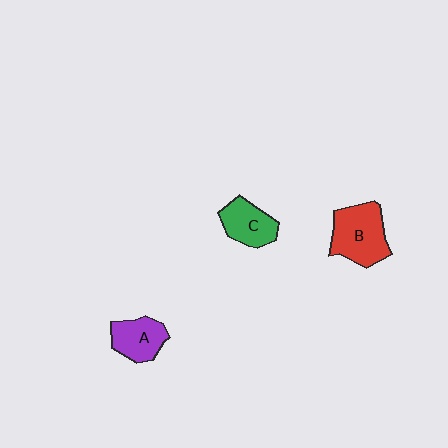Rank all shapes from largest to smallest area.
From largest to smallest: B (red), C (green), A (purple).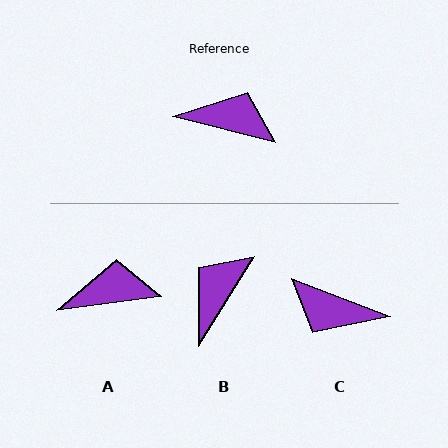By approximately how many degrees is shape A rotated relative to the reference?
Approximately 21 degrees counter-clockwise.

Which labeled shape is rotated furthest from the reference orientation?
C, about 173 degrees away.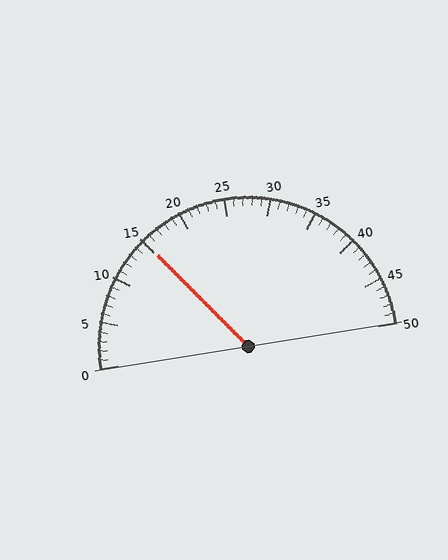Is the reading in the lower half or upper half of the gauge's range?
The reading is in the lower half of the range (0 to 50).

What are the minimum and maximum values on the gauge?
The gauge ranges from 0 to 50.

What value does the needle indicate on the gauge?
The needle indicates approximately 15.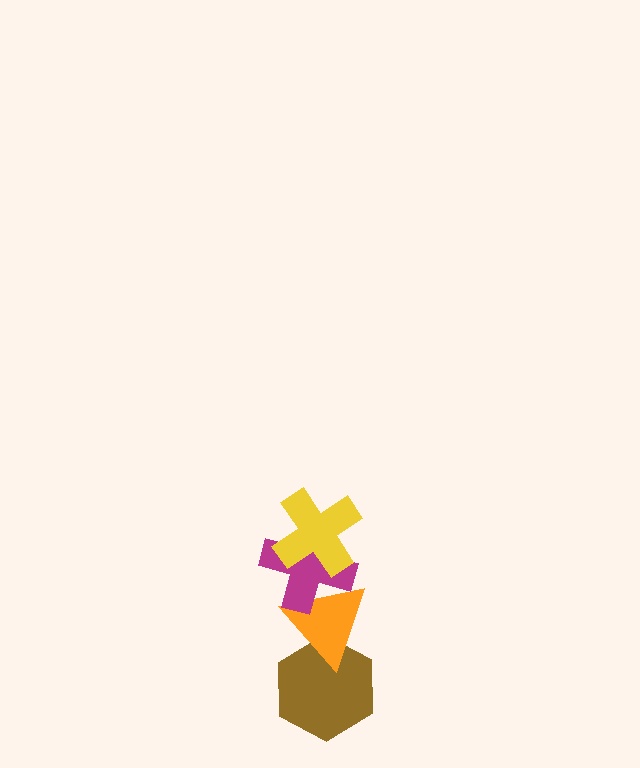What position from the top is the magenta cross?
The magenta cross is 2nd from the top.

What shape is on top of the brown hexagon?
The orange triangle is on top of the brown hexagon.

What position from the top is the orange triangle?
The orange triangle is 3rd from the top.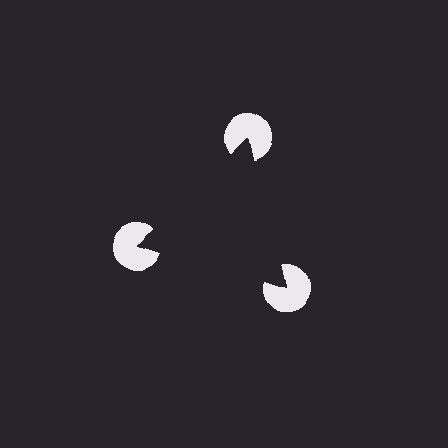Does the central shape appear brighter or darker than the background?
It typically appears slightly darker than the background, even though no actual brightness change is drawn.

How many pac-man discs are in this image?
There are 3 — one at each vertex of the illusory triangle.